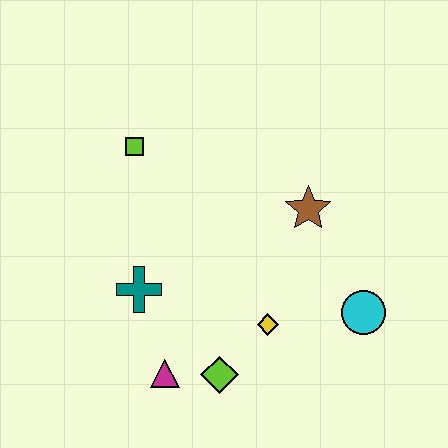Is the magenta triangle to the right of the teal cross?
Yes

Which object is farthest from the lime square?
The cyan circle is farthest from the lime square.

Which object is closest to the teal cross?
The magenta triangle is closest to the teal cross.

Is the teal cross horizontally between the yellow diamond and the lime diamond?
No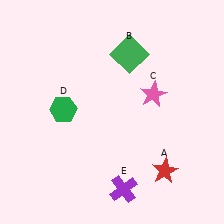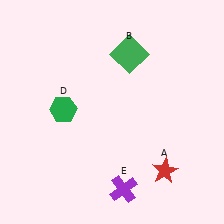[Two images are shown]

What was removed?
The pink star (C) was removed in Image 2.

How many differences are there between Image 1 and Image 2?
There is 1 difference between the two images.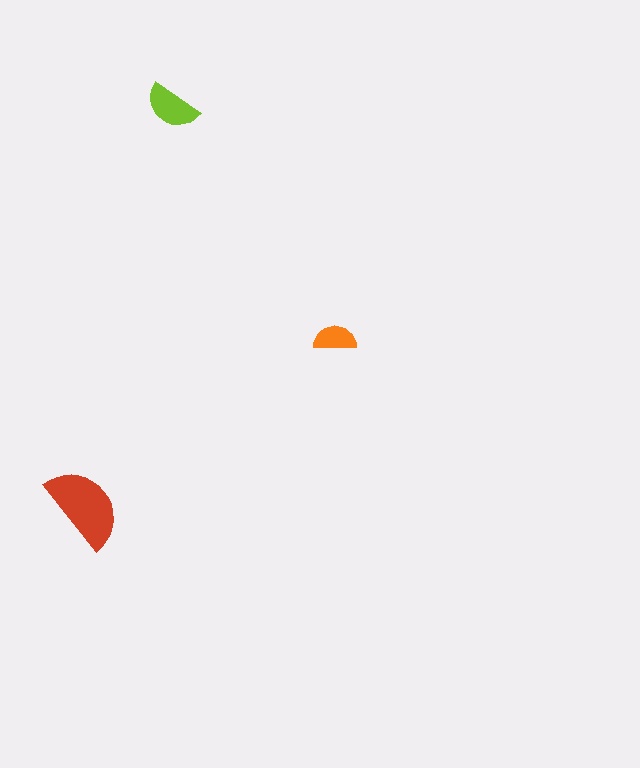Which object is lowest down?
The red semicircle is bottommost.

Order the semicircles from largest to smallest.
the red one, the lime one, the orange one.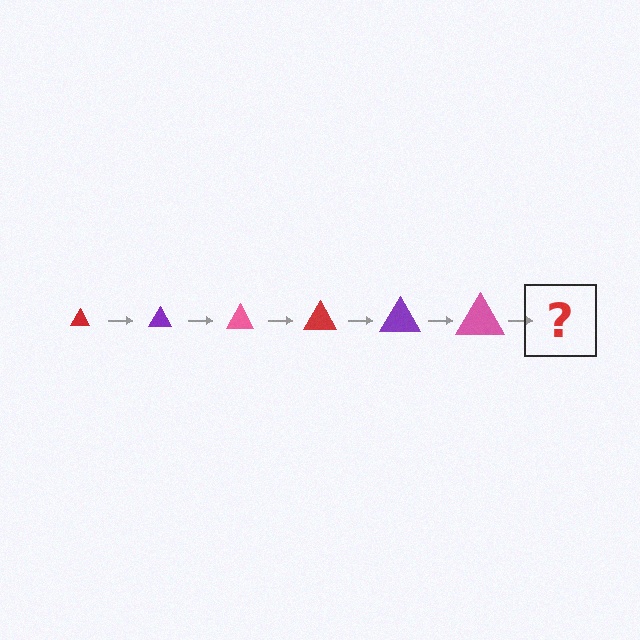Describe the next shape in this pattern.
It should be a red triangle, larger than the previous one.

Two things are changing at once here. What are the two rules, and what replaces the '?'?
The two rules are that the triangle grows larger each step and the color cycles through red, purple, and pink. The '?' should be a red triangle, larger than the previous one.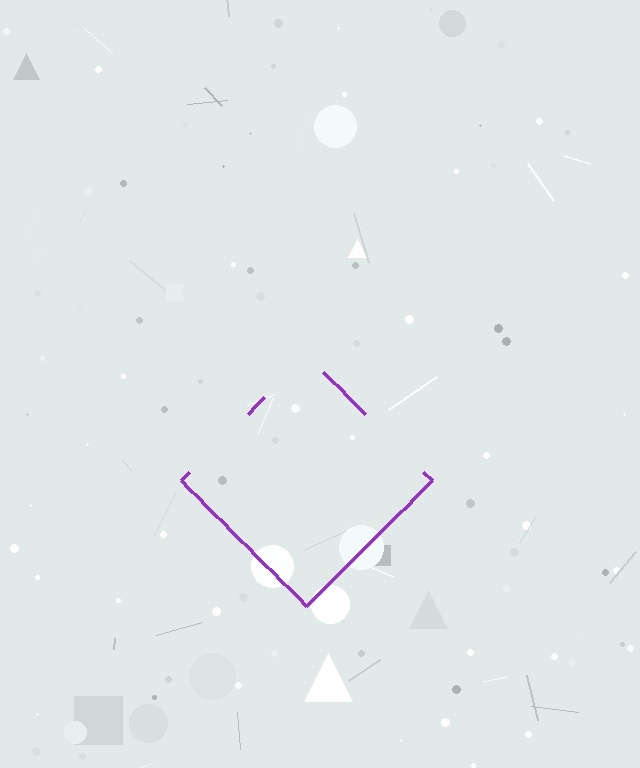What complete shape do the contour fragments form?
The contour fragments form a diamond.